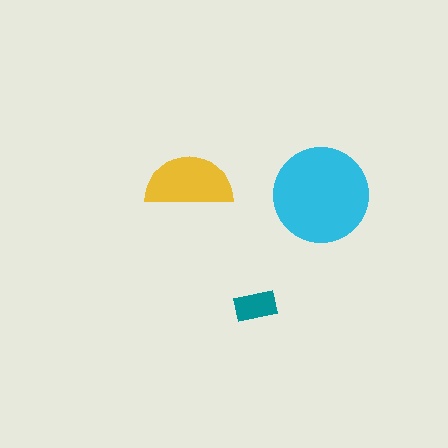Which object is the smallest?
The teal rectangle.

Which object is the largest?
The cyan circle.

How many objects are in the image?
There are 3 objects in the image.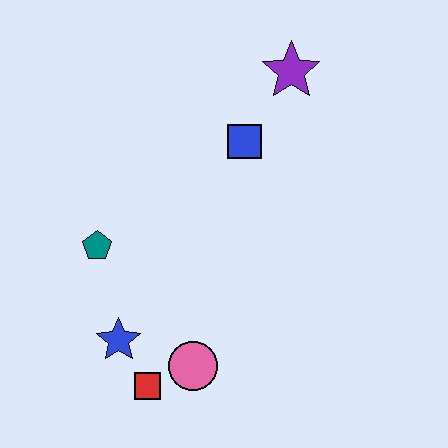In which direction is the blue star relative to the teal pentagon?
The blue star is below the teal pentagon.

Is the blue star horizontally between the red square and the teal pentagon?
Yes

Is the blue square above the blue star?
Yes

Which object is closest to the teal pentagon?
The blue star is closest to the teal pentagon.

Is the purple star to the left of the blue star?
No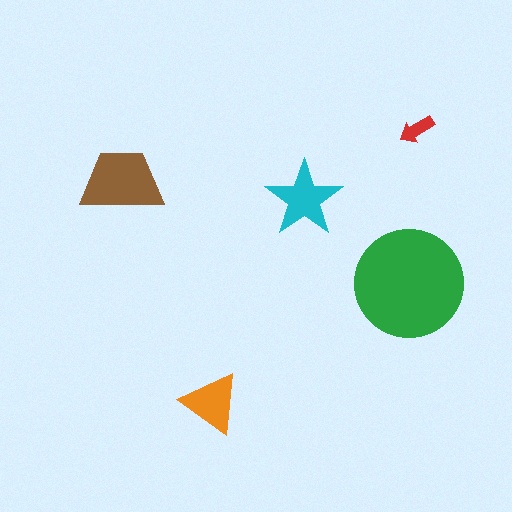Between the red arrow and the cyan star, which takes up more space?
The cyan star.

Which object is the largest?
The green circle.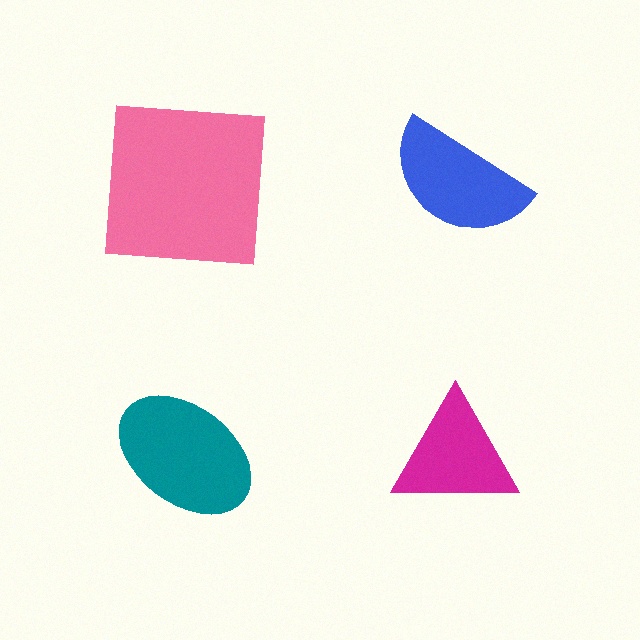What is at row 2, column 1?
A teal ellipse.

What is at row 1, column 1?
A pink square.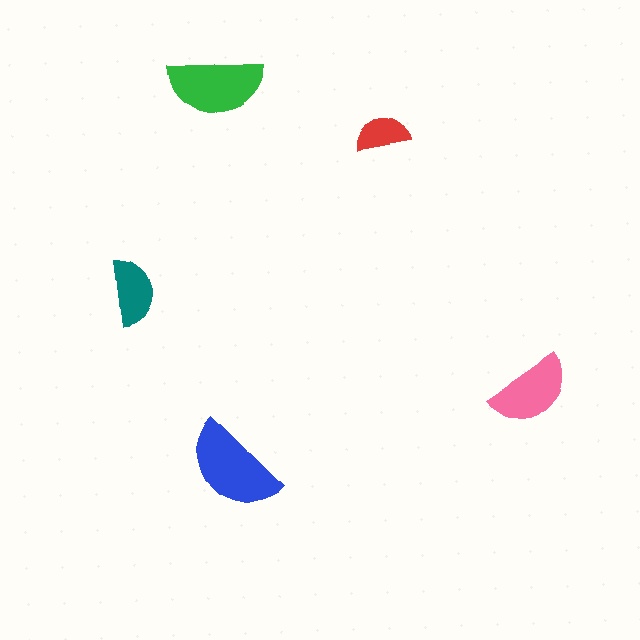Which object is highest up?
The green semicircle is topmost.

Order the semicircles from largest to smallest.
the blue one, the green one, the pink one, the teal one, the red one.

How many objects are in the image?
There are 5 objects in the image.